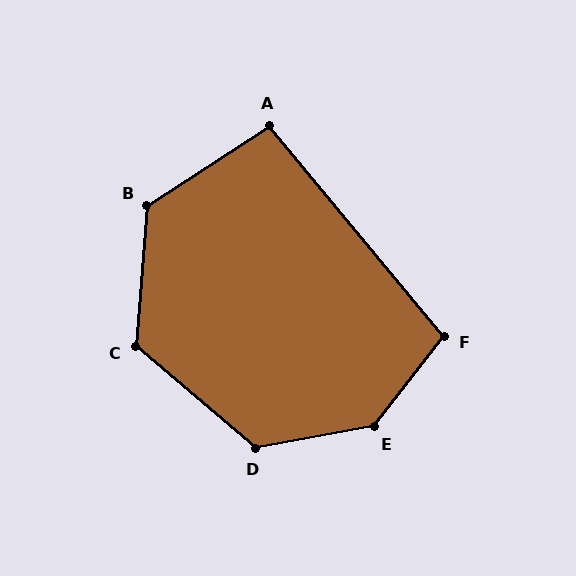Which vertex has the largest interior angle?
E, at approximately 138 degrees.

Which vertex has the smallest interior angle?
A, at approximately 97 degrees.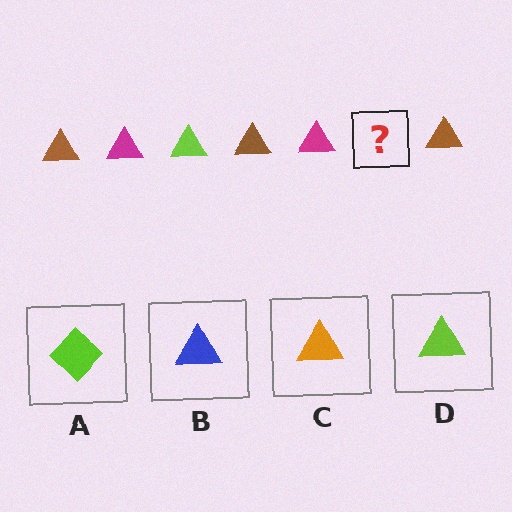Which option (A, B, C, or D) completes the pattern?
D.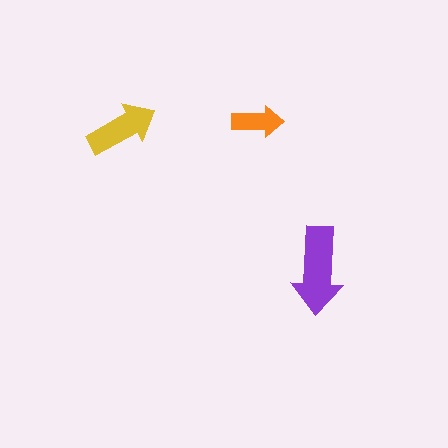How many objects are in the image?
There are 3 objects in the image.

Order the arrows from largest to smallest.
the purple one, the yellow one, the orange one.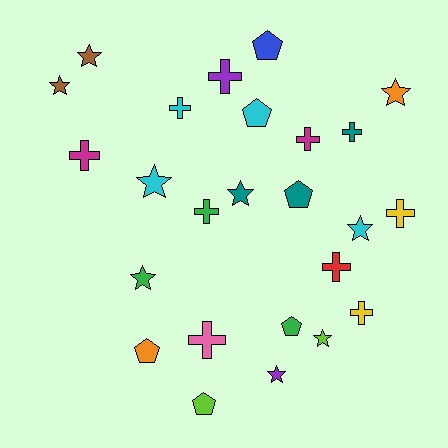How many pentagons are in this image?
There are 6 pentagons.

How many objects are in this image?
There are 25 objects.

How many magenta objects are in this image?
There are 2 magenta objects.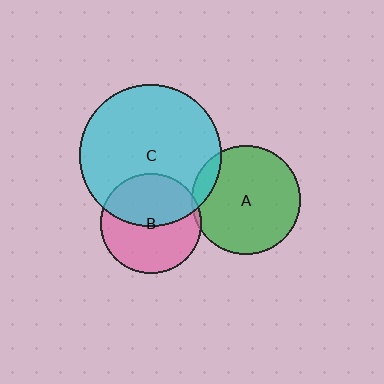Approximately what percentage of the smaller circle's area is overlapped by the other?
Approximately 45%.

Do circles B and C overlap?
Yes.